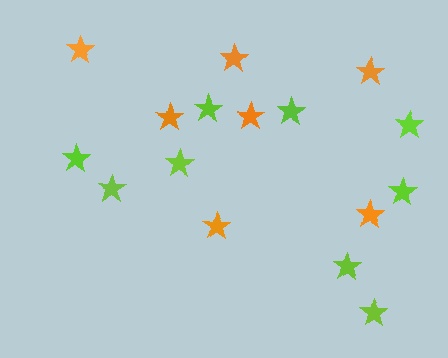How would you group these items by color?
There are 2 groups: one group of orange stars (7) and one group of lime stars (9).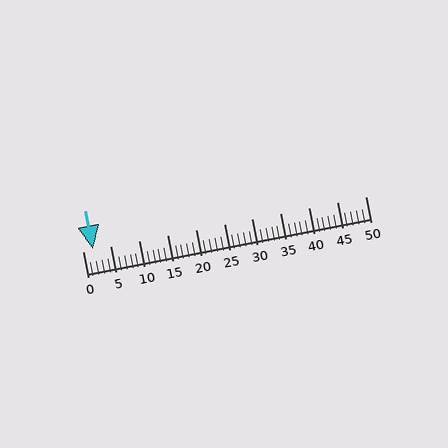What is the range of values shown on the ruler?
The ruler shows values from 0 to 50.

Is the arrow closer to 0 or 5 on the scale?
The arrow is closer to 0.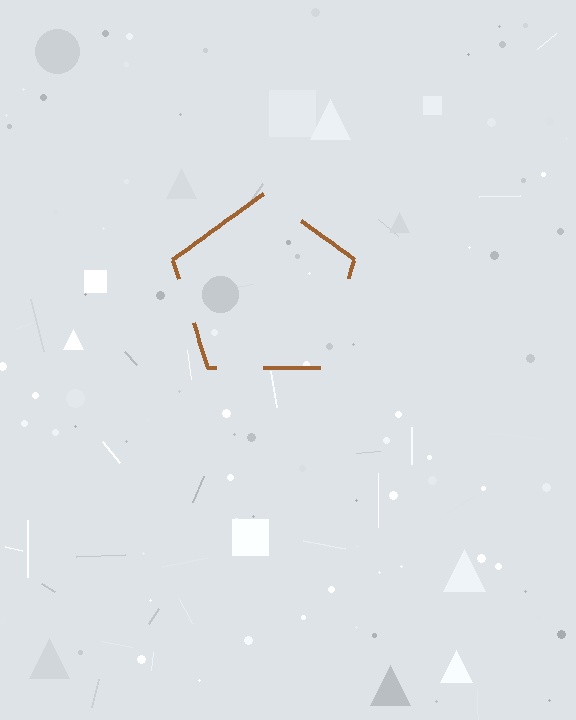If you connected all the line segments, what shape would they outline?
They would outline a pentagon.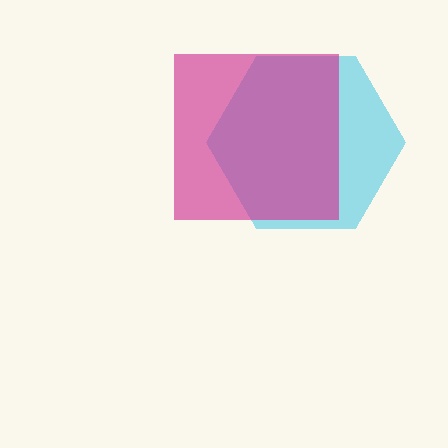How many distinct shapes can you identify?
There are 2 distinct shapes: a cyan hexagon, a magenta square.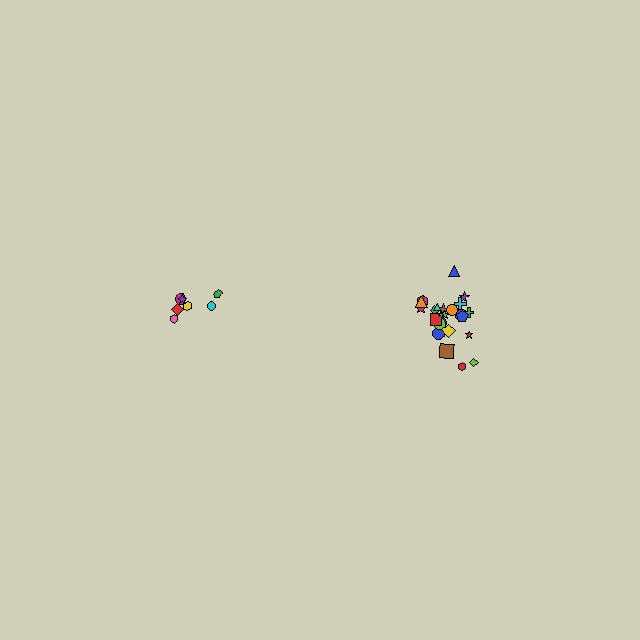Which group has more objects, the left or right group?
The right group.